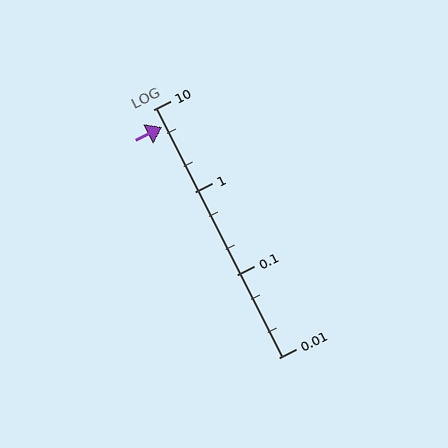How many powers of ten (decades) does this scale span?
The scale spans 3 decades, from 0.01 to 10.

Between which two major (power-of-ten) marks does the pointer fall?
The pointer is between 1 and 10.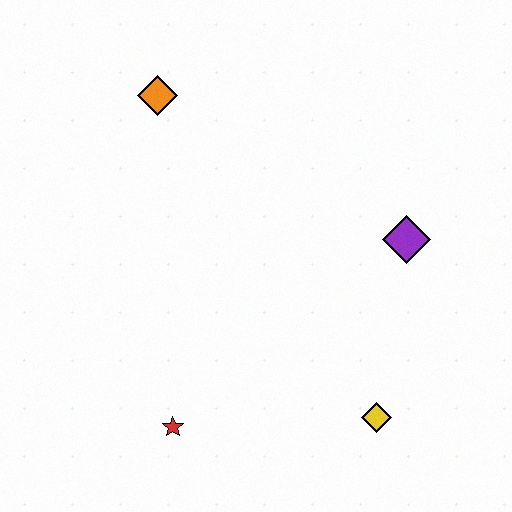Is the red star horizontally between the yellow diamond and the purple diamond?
No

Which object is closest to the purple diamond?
The yellow diamond is closest to the purple diamond.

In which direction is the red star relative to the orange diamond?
The red star is below the orange diamond.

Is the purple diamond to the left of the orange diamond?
No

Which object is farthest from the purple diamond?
The red star is farthest from the purple diamond.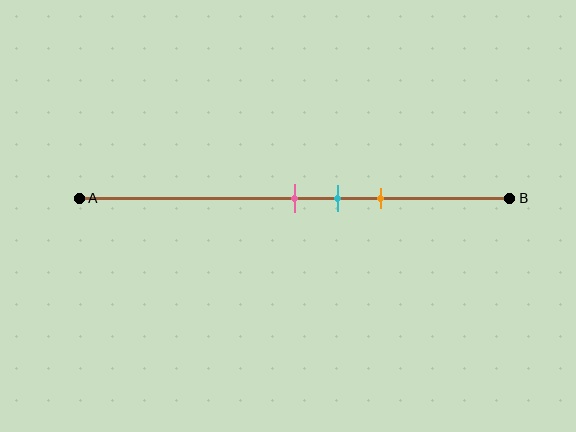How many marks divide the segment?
There are 3 marks dividing the segment.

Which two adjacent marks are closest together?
The pink and cyan marks are the closest adjacent pair.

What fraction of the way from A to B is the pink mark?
The pink mark is approximately 50% (0.5) of the way from A to B.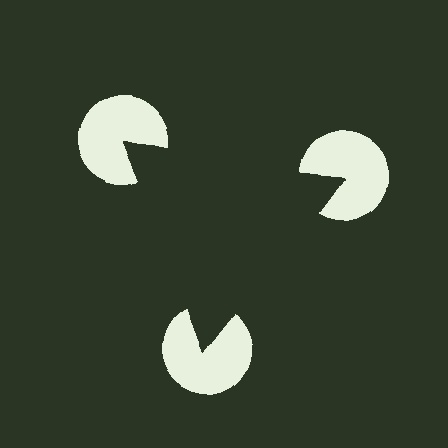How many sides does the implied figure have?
3 sides.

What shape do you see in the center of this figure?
An illusory triangle — its edges are inferred from the aligned wedge cuts in the pac-man discs, not physically drawn.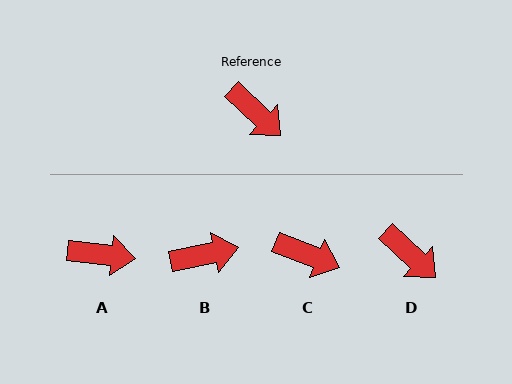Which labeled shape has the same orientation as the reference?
D.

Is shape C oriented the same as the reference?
No, it is off by about 21 degrees.